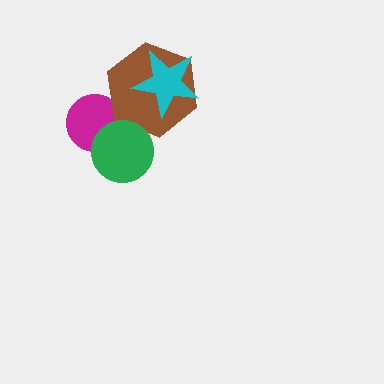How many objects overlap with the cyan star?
1 object overlaps with the cyan star.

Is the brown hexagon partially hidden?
Yes, it is partially covered by another shape.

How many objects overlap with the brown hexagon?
3 objects overlap with the brown hexagon.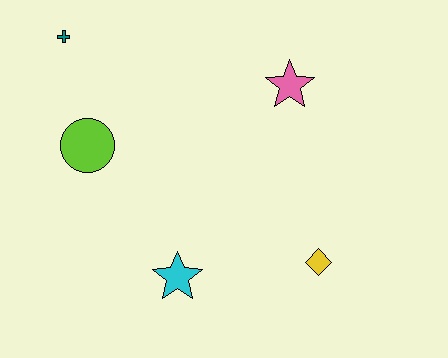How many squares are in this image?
There are no squares.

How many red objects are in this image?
There are no red objects.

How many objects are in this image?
There are 5 objects.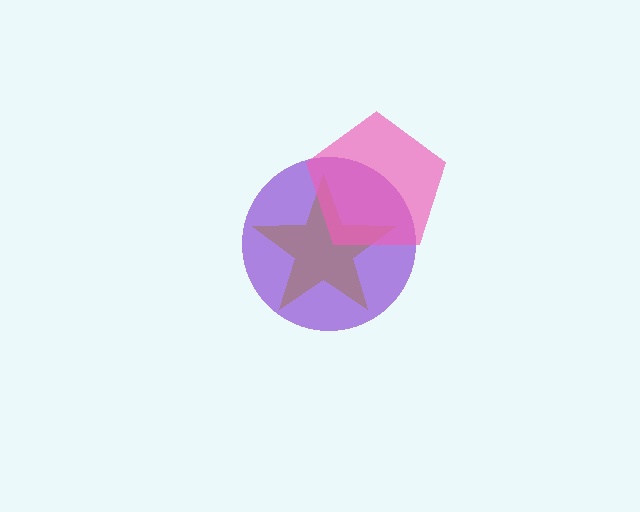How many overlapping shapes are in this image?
There are 3 overlapping shapes in the image.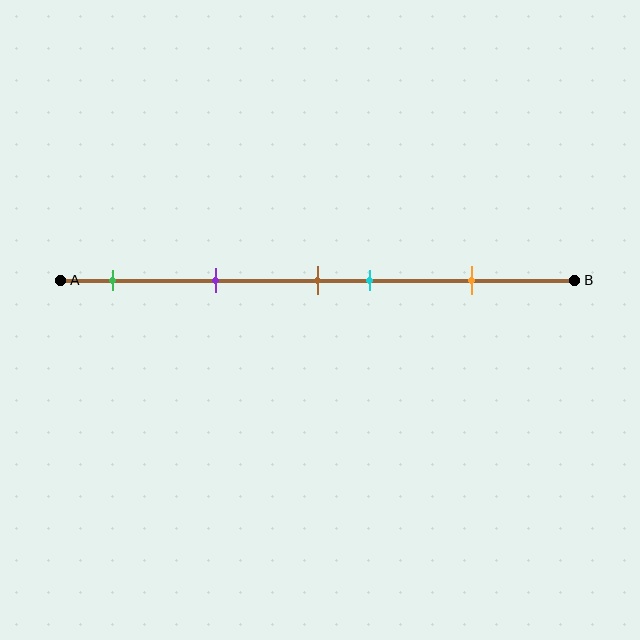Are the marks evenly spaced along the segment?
No, the marks are not evenly spaced.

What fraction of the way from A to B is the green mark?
The green mark is approximately 10% (0.1) of the way from A to B.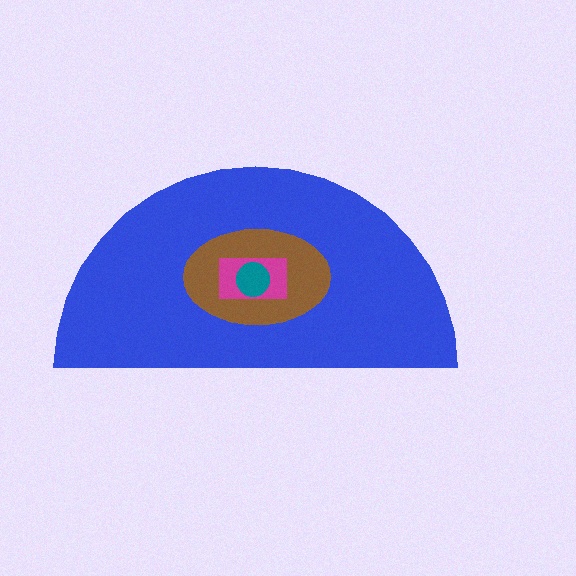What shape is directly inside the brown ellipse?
The magenta rectangle.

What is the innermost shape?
The teal circle.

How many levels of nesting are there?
4.